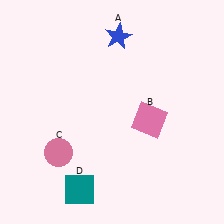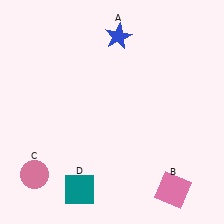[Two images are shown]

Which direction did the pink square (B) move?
The pink square (B) moved down.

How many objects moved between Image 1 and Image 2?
2 objects moved between the two images.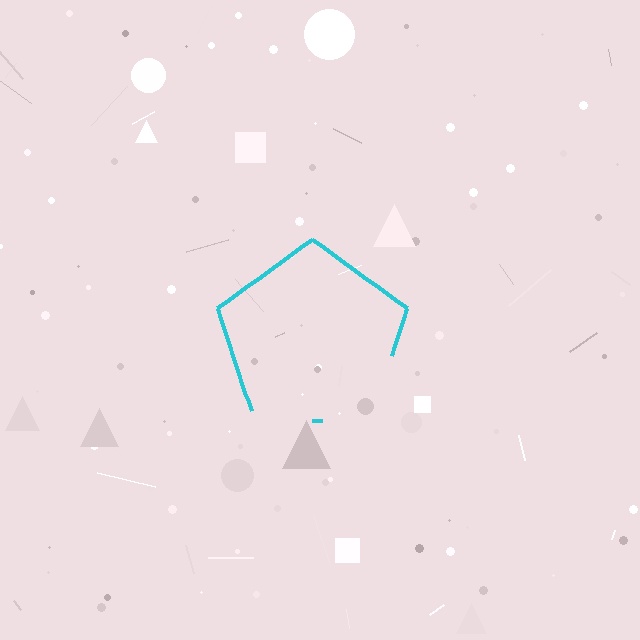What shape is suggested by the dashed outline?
The dashed outline suggests a pentagon.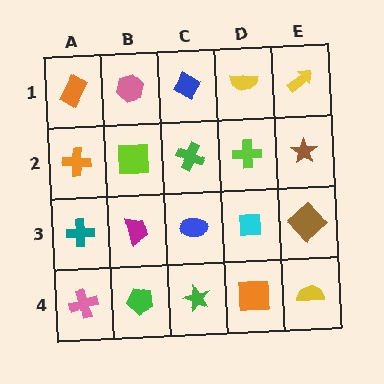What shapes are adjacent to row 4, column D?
A cyan square (row 3, column D), a green star (row 4, column C), a yellow semicircle (row 4, column E).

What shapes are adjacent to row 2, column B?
A pink hexagon (row 1, column B), a magenta trapezoid (row 3, column B), an orange cross (row 2, column A), a green cross (row 2, column C).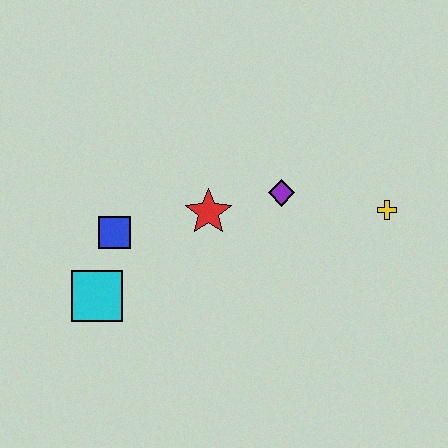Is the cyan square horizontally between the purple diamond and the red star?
No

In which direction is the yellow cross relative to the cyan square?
The yellow cross is to the right of the cyan square.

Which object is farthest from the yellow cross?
The cyan square is farthest from the yellow cross.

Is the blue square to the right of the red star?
No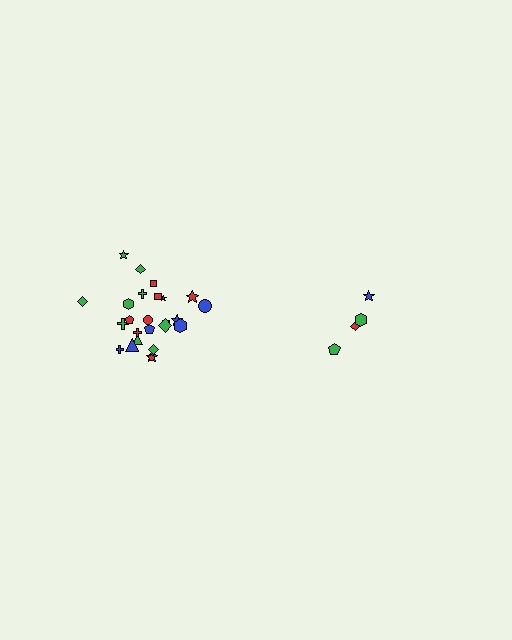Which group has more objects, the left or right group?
The left group.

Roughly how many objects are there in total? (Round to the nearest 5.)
Roughly 30 objects in total.